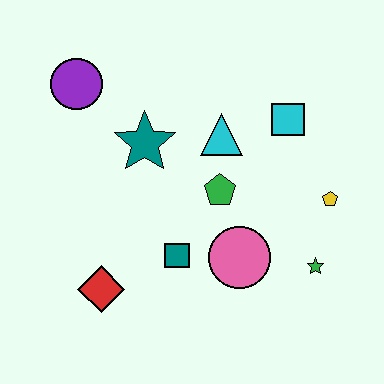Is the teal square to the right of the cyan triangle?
No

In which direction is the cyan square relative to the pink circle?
The cyan square is above the pink circle.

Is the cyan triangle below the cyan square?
Yes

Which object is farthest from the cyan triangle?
The red diamond is farthest from the cyan triangle.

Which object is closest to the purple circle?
The teal star is closest to the purple circle.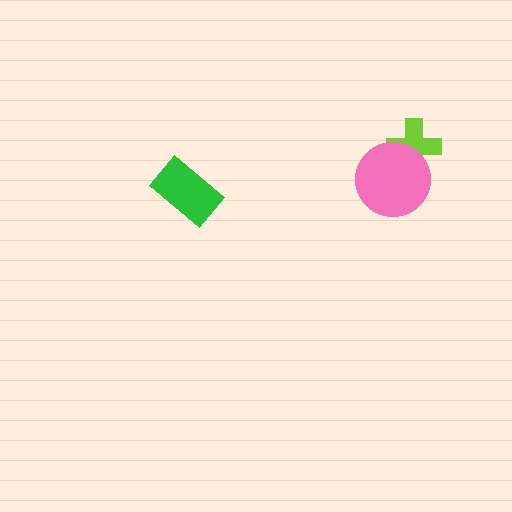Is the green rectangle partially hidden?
No, no other shape covers it.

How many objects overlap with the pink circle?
1 object overlaps with the pink circle.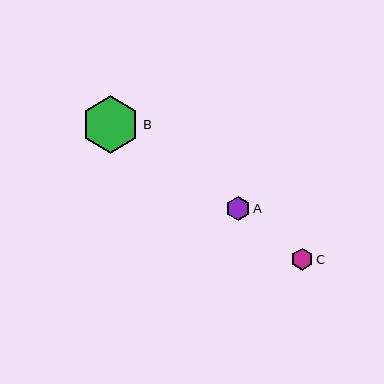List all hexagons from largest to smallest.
From largest to smallest: B, A, C.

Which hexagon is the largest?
Hexagon B is the largest with a size of approximately 58 pixels.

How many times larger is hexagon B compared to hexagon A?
Hexagon B is approximately 2.4 times the size of hexagon A.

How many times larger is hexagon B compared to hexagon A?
Hexagon B is approximately 2.4 times the size of hexagon A.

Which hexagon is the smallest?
Hexagon C is the smallest with a size of approximately 22 pixels.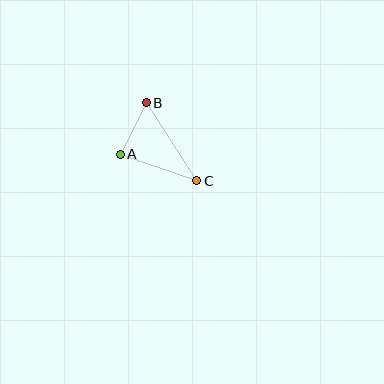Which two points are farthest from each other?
Points B and C are farthest from each other.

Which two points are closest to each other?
Points A and B are closest to each other.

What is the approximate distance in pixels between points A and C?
The distance between A and C is approximately 81 pixels.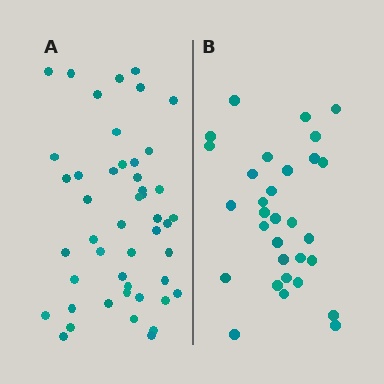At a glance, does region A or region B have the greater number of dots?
Region A (the left region) has more dots.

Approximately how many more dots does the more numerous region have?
Region A has approximately 15 more dots than region B.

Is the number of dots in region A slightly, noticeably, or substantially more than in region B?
Region A has substantially more. The ratio is roughly 1.5 to 1.